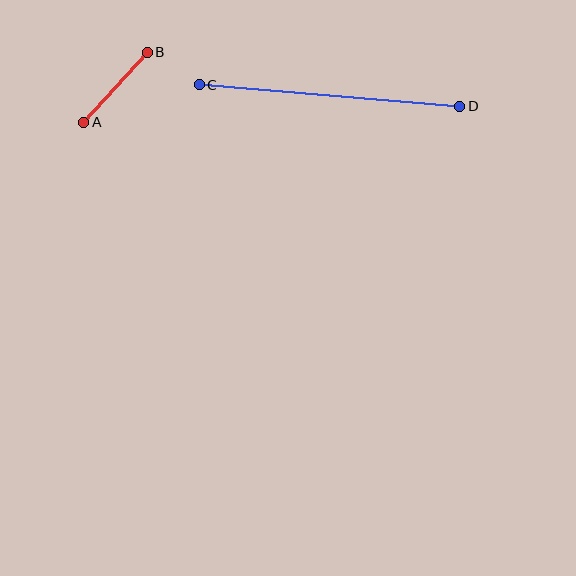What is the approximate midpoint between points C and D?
The midpoint is at approximately (330, 95) pixels.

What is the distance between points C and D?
The distance is approximately 262 pixels.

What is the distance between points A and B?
The distance is approximately 94 pixels.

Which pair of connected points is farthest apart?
Points C and D are farthest apart.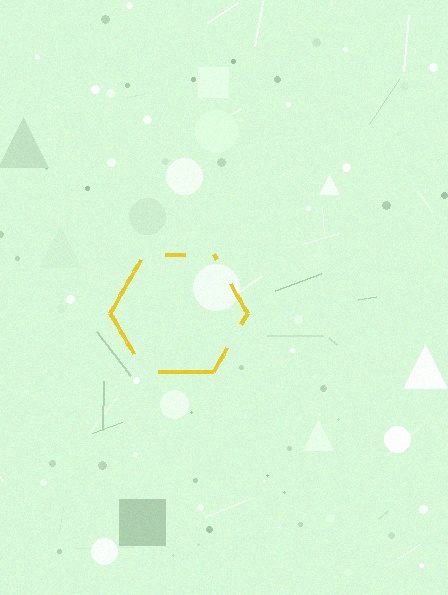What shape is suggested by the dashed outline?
The dashed outline suggests a hexagon.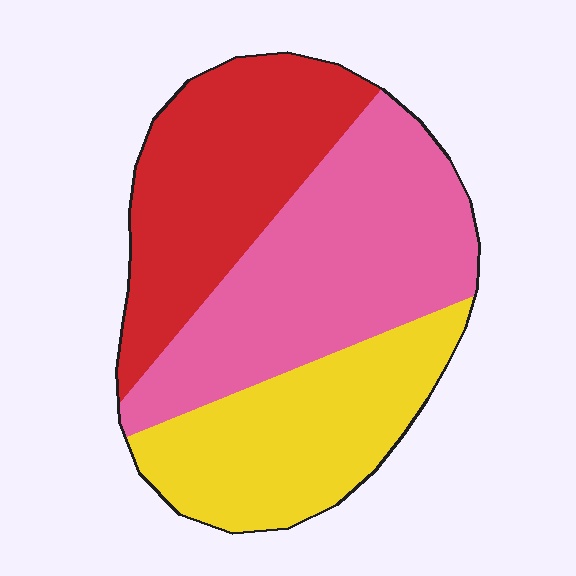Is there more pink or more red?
Pink.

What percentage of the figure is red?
Red covers 31% of the figure.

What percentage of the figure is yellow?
Yellow covers about 30% of the figure.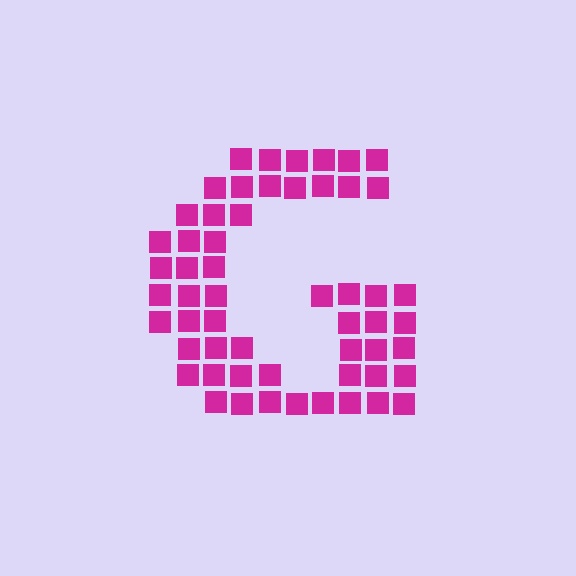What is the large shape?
The large shape is the letter G.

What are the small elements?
The small elements are squares.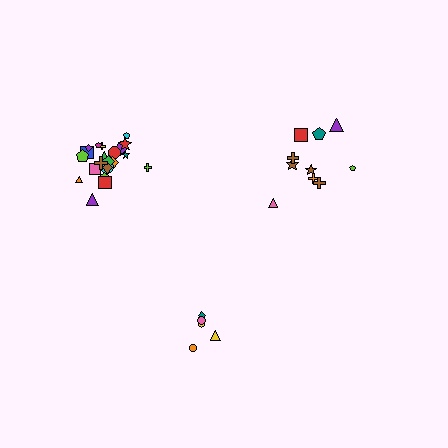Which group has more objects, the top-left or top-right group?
The top-left group.